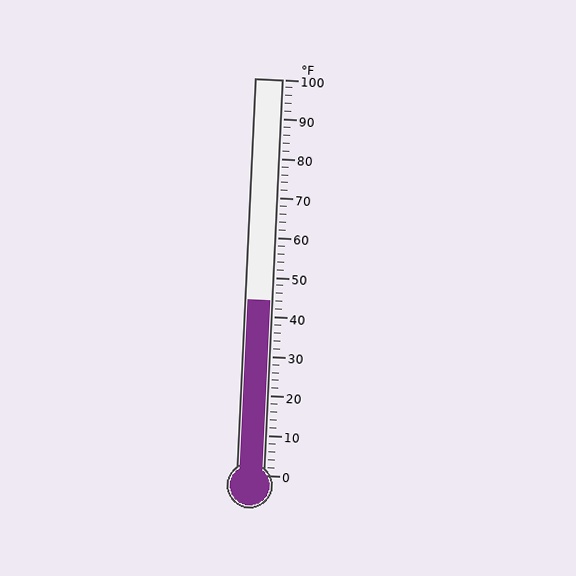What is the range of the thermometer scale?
The thermometer scale ranges from 0°F to 100°F.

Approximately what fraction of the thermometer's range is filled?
The thermometer is filled to approximately 45% of its range.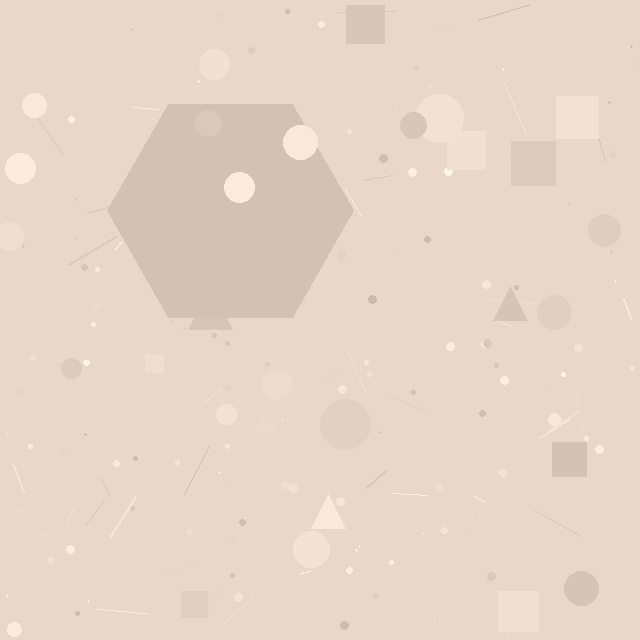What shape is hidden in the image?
A hexagon is hidden in the image.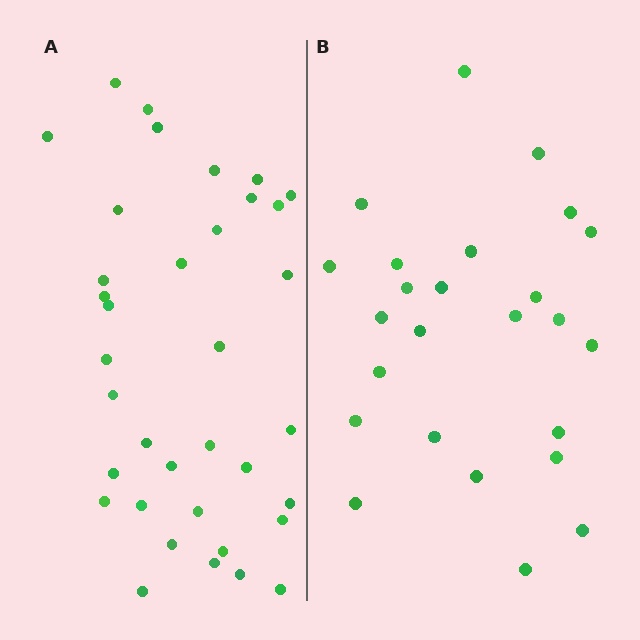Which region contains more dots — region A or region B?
Region A (the left region) has more dots.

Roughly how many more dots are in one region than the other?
Region A has roughly 12 or so more dots than region B.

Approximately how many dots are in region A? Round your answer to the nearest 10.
About 40 dots. (The exact count is 36, which rounds to 40.)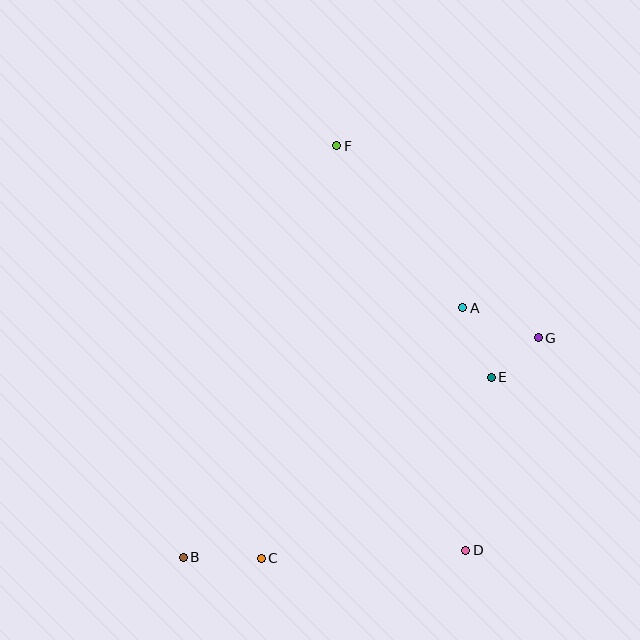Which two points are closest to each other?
Points E and G are closest to each other.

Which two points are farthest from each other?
Points B and F are farthest from each other.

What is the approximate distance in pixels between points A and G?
The distance between A and G is approximately 81 pixels.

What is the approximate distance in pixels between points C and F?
The distance between C and F is approximately 420 pixels.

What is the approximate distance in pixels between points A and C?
The distance between A and C is approximately 322 pixels.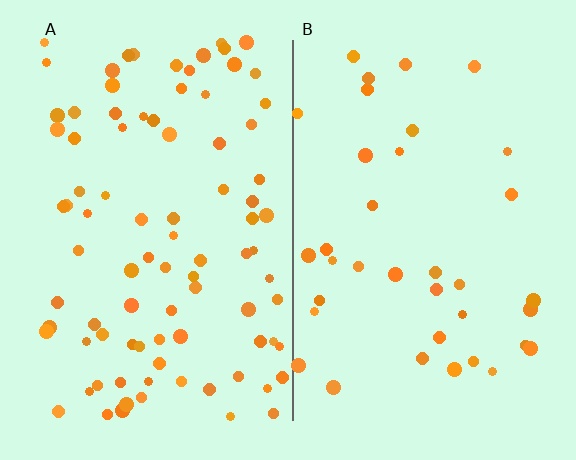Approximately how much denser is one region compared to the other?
Approximately 2.3× — region A over region B.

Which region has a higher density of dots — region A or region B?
A (the left).